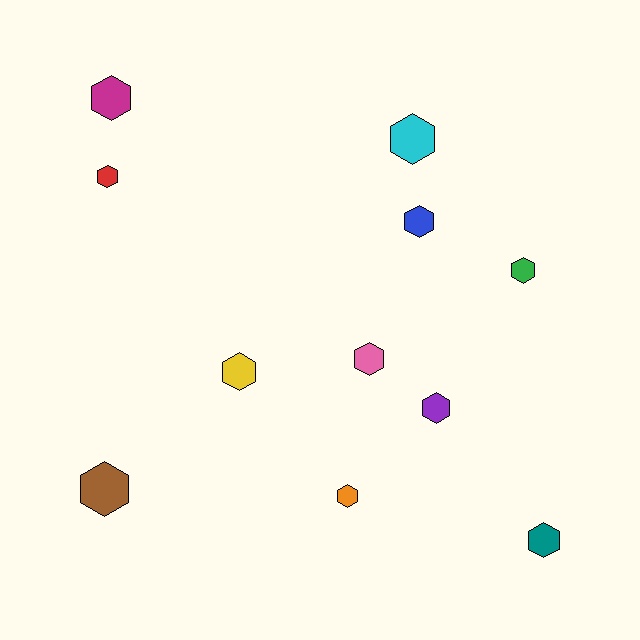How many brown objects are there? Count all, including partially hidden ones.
There is 1 brown object.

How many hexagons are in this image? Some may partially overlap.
There are 11 hexagons.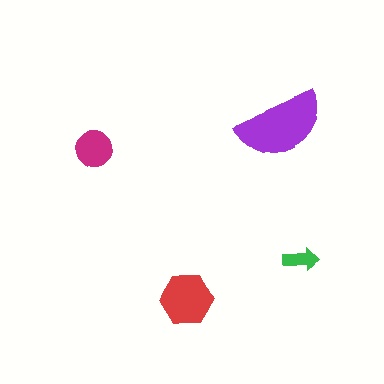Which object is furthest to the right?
The green arrow is rightmost.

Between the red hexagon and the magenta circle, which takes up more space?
The red hexagon.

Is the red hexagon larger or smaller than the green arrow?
Larger.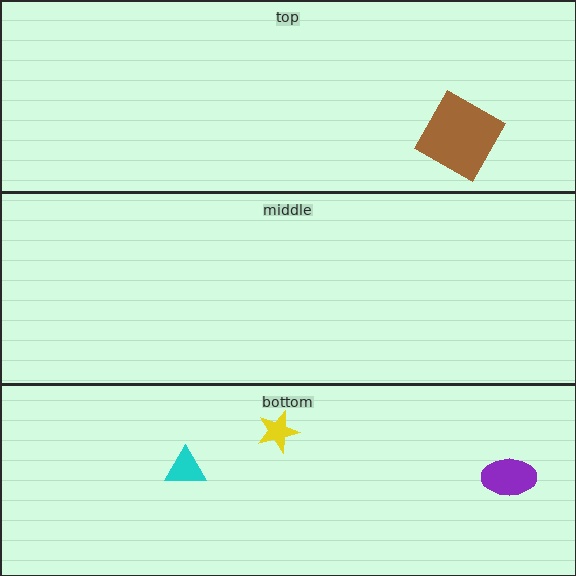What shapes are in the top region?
The brown square.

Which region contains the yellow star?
The bottom region.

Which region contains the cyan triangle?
The bottom region.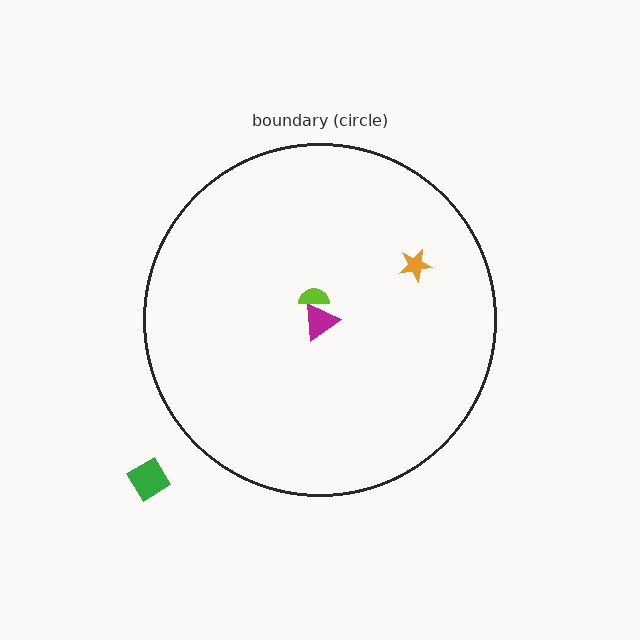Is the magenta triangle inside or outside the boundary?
Inside.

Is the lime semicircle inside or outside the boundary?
Inside.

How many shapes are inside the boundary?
3 inside, 1 outside.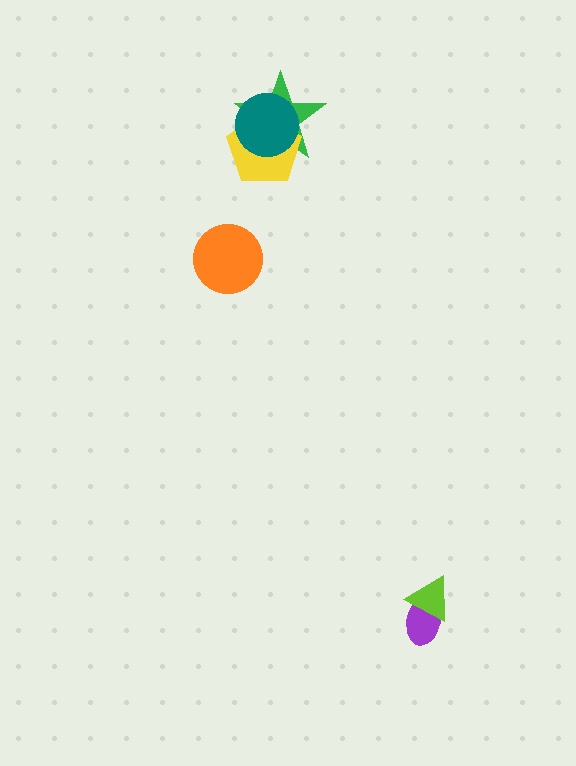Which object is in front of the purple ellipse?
The lime triangle is in front of the purple ellipse.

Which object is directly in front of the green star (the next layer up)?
The yellow pentagon is directly in front of the green star.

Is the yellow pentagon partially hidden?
Yes, it is partially covered by another shape.